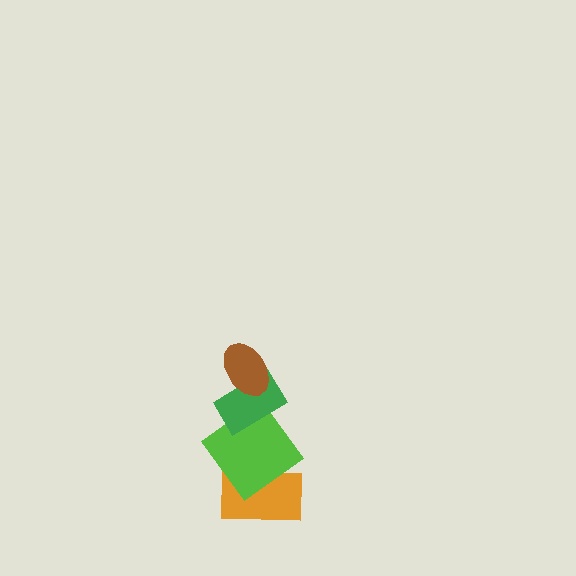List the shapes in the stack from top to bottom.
From top to bottom: the brown ellipse, the green rectangle, the lime diamond, the orange rectangle.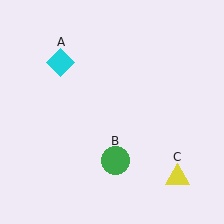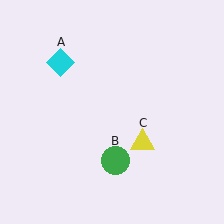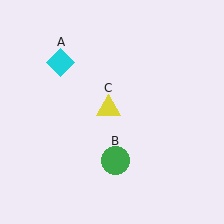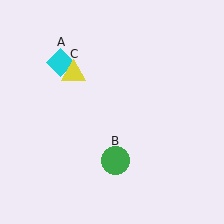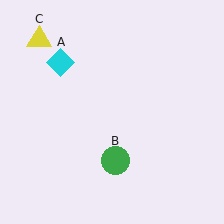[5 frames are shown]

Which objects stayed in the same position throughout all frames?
Cyan diamond (object A) and green circle (object B) remained stationary.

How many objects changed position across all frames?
1 object changed position: yellow triangle (object C).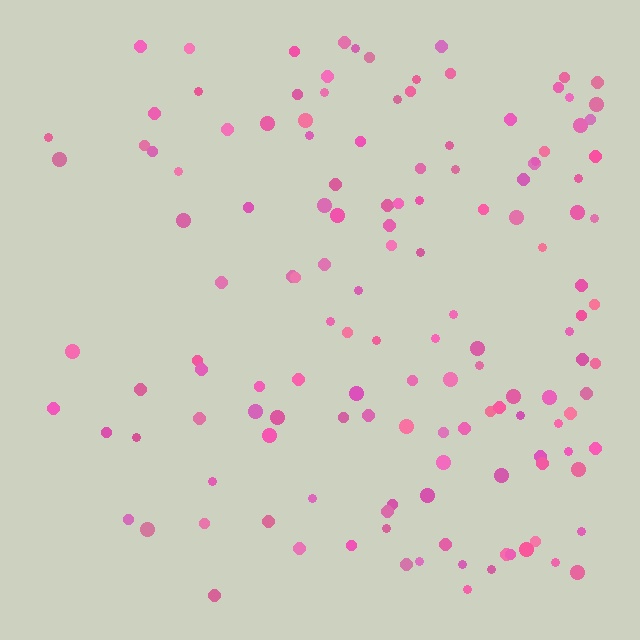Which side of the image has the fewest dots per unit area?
The left.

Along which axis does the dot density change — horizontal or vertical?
Horizontal.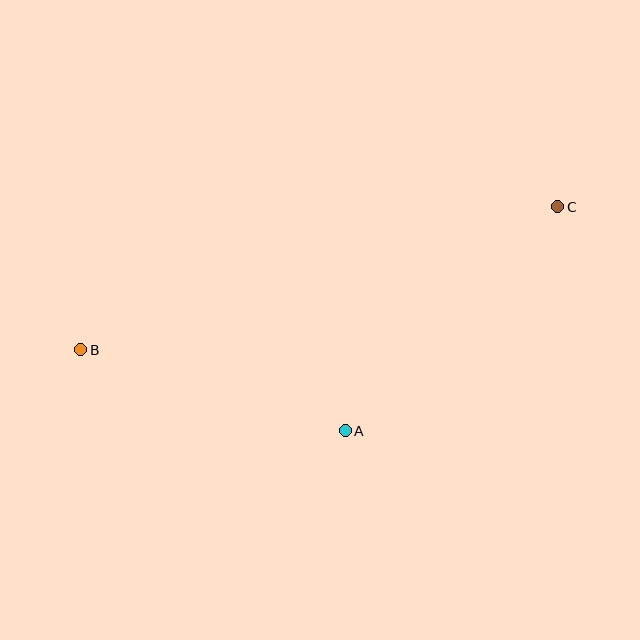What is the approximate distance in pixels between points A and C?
The distance between A and C is approximately 309 pixels.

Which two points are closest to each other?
Points A and B are closest to each other.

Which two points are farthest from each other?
Points B and C are farthest from each other.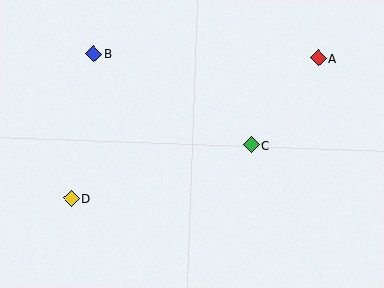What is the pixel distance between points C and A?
The distance between C and A is 109 pixels.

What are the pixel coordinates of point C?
Point C is at (252, 145).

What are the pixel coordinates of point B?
Point B is at (94, 54).